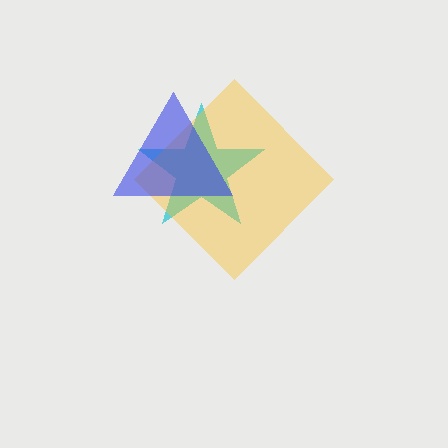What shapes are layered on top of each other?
The layered shapes are: a cyan star, a yellow diamond, a blue triangle.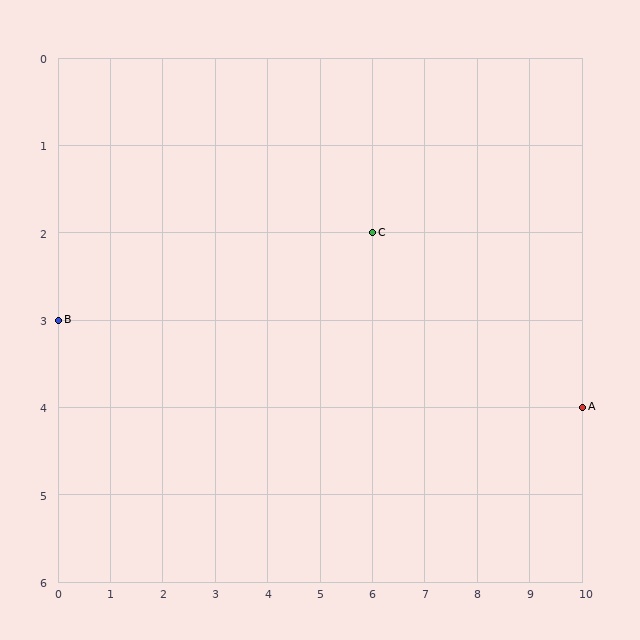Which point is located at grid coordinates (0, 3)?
Point B is at (0, 3).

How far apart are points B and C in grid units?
Points B and C are 6 columns and 1 row apart (about 6.1 grid units diagonally).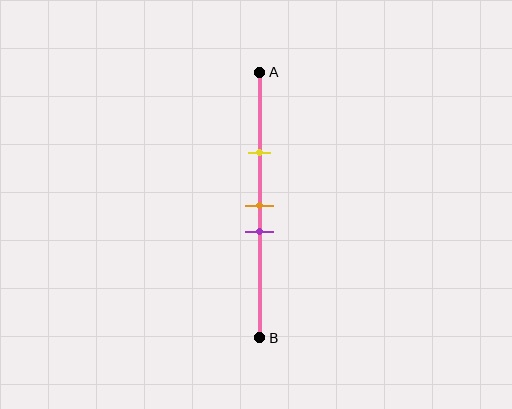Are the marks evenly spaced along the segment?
No, the marks are not evenly spaced.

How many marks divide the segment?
There are 3 marks dividing the segment.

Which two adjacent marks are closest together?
The orange and purple marks are the closest adjacent pair.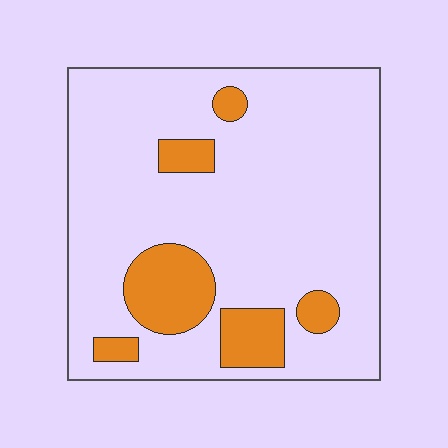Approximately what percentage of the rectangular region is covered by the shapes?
Approximately 15%.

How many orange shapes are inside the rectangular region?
6.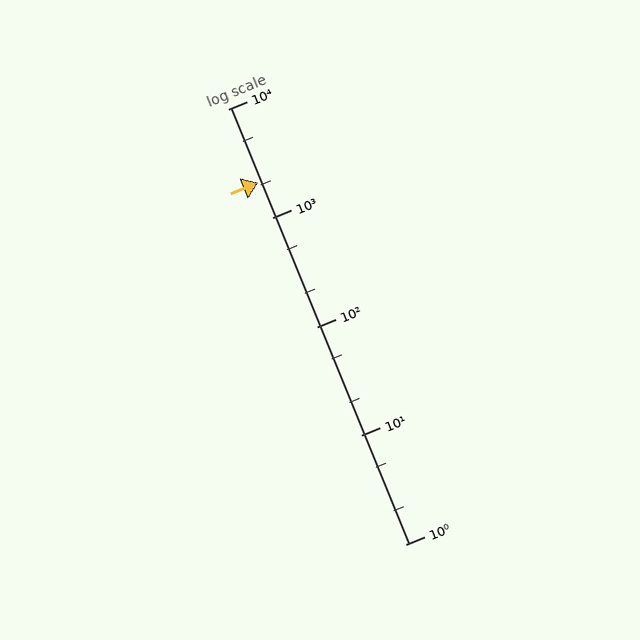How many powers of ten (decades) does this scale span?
The scale spans 4 decades, from 1 to 10000.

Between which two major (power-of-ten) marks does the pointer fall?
The pointer is between 1000 and 10000.